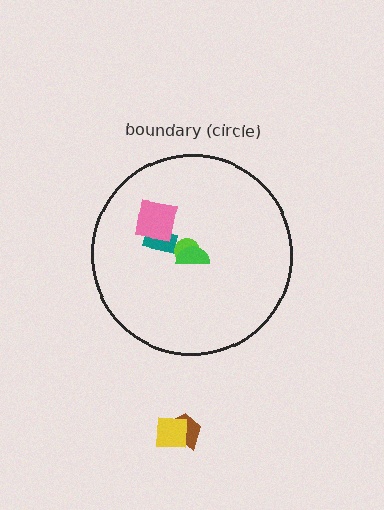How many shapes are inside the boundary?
4 inside, 2 outside.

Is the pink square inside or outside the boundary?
Inside.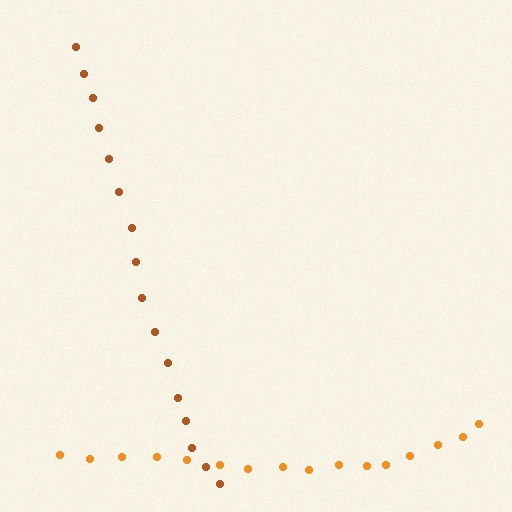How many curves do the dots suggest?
There are 2 distinct paths.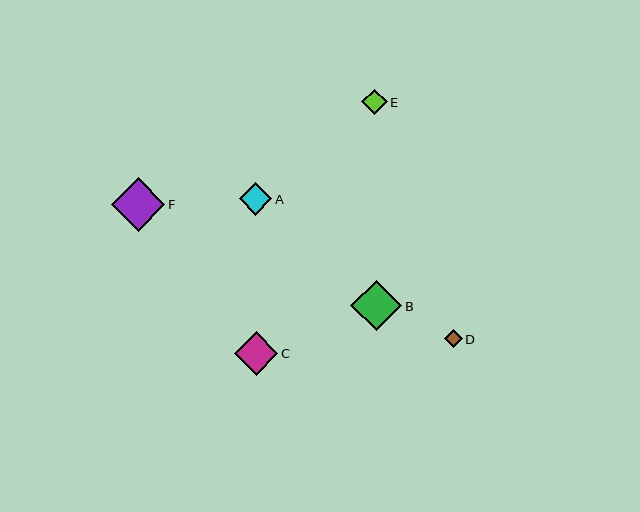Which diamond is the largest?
Diamond F is the largest with a size of approximately 53 pixels.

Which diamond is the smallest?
Diamond D is the smallest with a size of approximately 18 pixels.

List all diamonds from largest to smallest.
From largest to smallest: F, B, C, A, E, D.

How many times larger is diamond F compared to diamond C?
Diamond F is approximately 1.2 times the size of diamond C.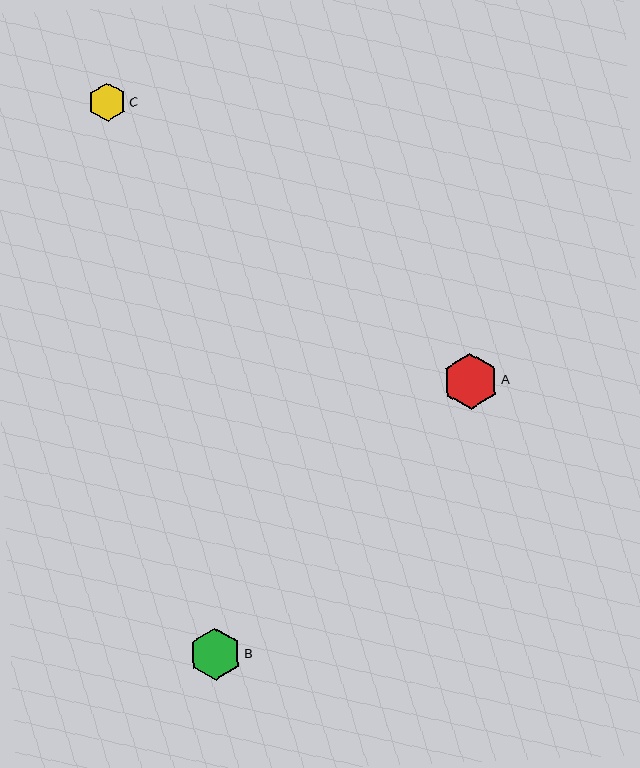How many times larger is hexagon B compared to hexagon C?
Hexagon B is approximately 1.4 times the size of hexagon C.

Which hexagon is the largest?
Hexagon A is the largest with a size of approximately 56 pixels.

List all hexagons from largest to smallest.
From largest to smallest: A, B, C.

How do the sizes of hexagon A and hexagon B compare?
Hexagon A and hexagon B are approximately the same size.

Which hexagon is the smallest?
Hexagon C is the smallest with a size of approximately 38 pixels.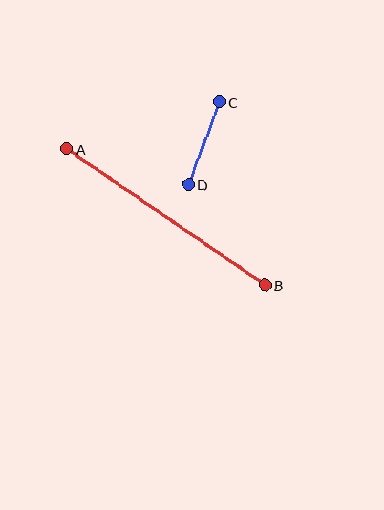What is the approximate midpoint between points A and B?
The midpoint is at approximately (166, 217) pixels.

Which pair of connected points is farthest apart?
Points A and B are farthest apart.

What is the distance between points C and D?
The distance is approximately 88 pixels.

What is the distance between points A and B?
The distance is approximately 241 pixels.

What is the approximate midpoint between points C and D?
The midpoint is at approximately (204, 143) pixels.